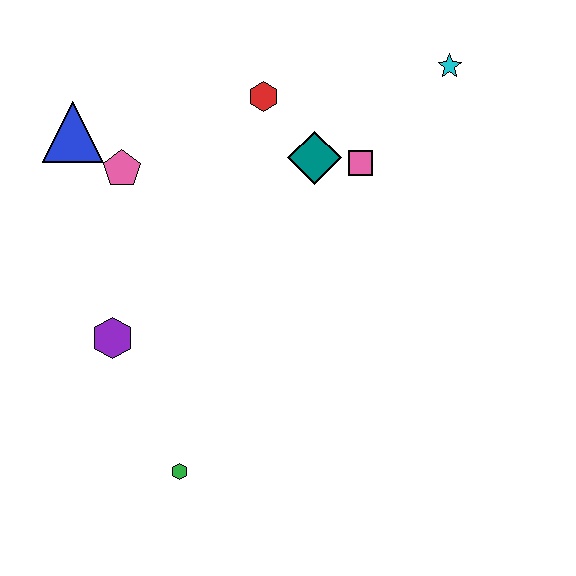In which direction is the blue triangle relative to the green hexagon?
The blue triangle is above the green hexagon.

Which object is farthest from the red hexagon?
The green hexagon is farthest from the red hexagon.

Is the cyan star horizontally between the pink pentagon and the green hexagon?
No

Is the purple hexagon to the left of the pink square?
Yes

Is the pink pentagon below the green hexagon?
No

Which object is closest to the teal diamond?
The pink square is closest to the teal diamond.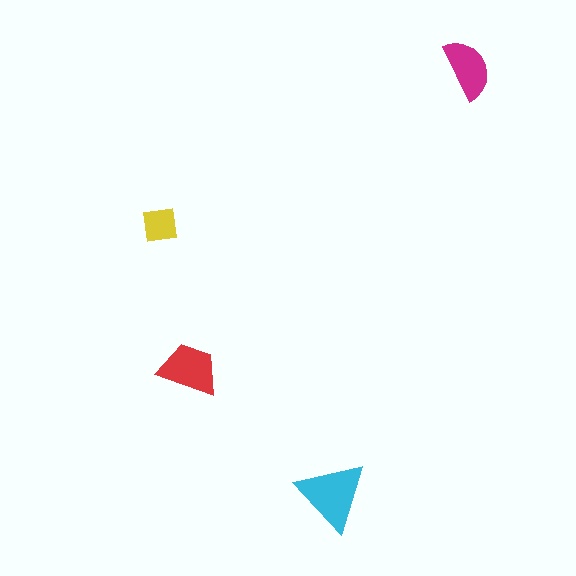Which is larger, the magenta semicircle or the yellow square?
The magenta semicircle.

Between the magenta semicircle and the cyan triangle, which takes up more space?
The cyan triangle.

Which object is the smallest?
The yellow square.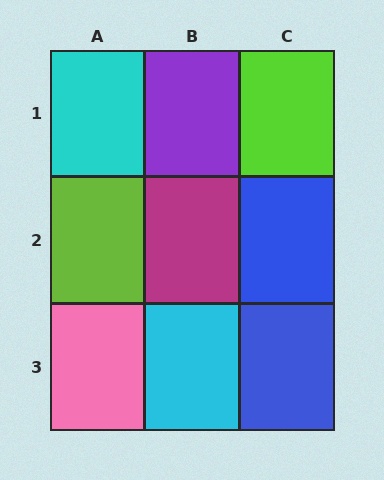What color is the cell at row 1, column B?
Purple.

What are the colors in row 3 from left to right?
Pink, cyan, blue.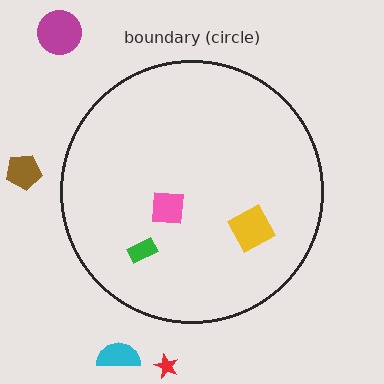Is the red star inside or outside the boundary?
Outside.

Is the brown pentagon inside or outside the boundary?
Outside.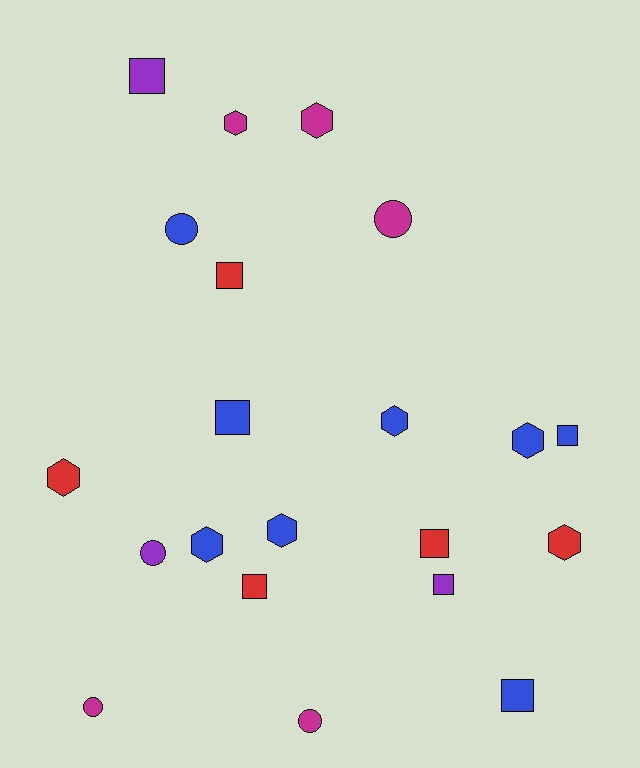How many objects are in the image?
There are 21 objects.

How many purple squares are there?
There are 2 purple squares.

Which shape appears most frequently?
Hexagon, with 8 objects.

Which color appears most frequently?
Blue, with 8 objects.